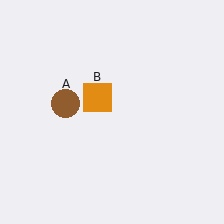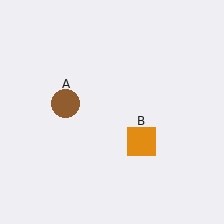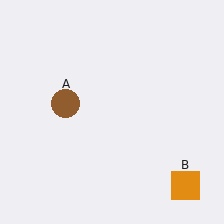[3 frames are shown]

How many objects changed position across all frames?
1 object changed position: orange square (object B).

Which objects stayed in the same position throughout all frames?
Brown circle (object A) remained stationary.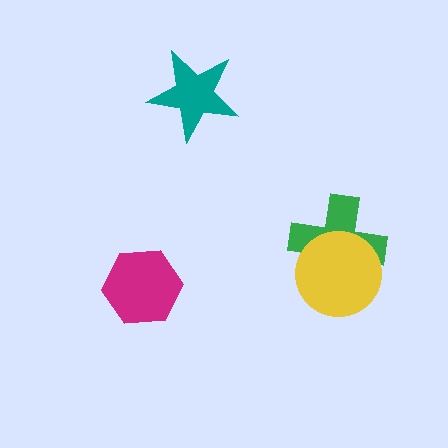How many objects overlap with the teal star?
0 objects overlap with the teal star.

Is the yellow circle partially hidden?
No, no other shape covers it.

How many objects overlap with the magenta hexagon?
0 objects overlap with the magenta hexagon.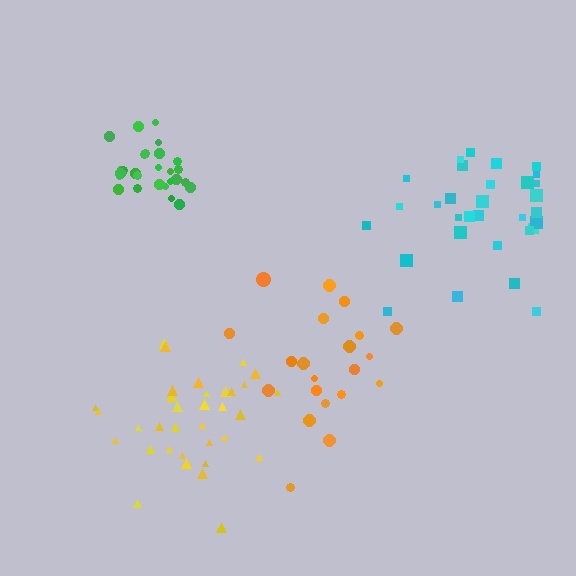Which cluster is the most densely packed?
Green.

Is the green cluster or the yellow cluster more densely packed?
Green.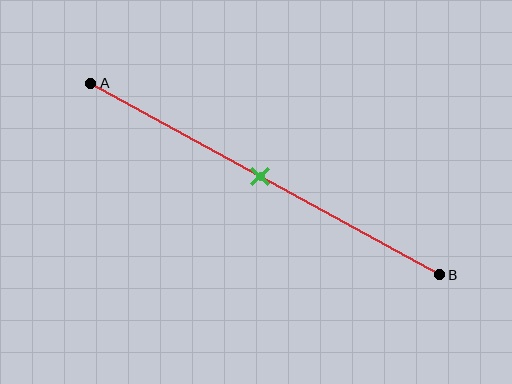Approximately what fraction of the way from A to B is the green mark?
The green mark is approximately 50% of the way from A to B.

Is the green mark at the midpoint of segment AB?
Yes, the mark is approximately at the midpoint.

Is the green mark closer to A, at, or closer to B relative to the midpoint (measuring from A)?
The green mark is approximately at the midpoint of segment AB.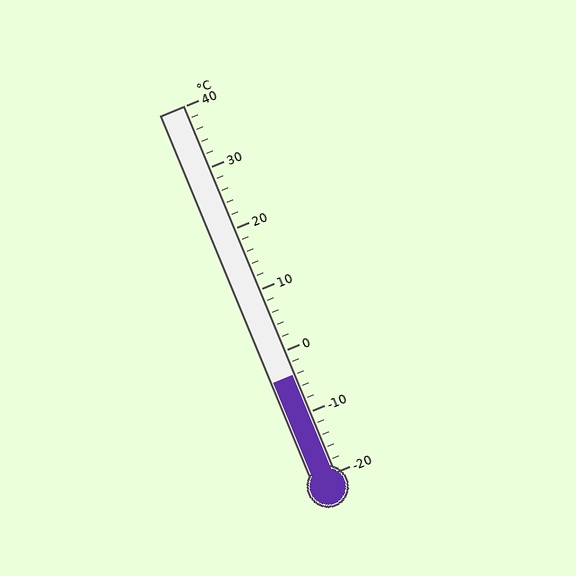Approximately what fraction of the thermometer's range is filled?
The thermometer is filled to approximately 25% of its range.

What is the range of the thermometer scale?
The thermometer scale ranges from -20°C to 40°C.